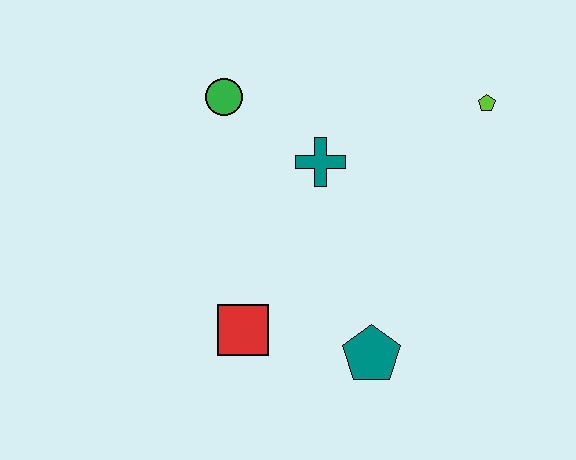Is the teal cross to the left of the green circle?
No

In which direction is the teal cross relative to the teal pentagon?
The teal cross is above the teal pentagon.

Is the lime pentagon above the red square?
Yes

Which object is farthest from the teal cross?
The teal pentagon is farthest from the teal cross.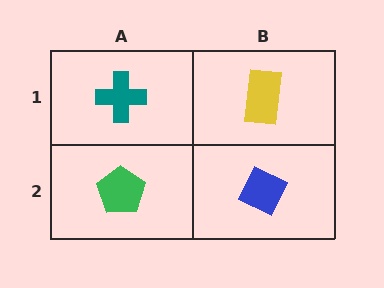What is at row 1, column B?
A yellow rectangle.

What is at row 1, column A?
A teal cross.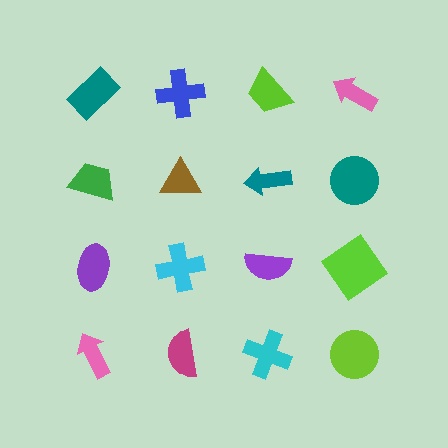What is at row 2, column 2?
A brown triangle.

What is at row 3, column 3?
A purple semicircle.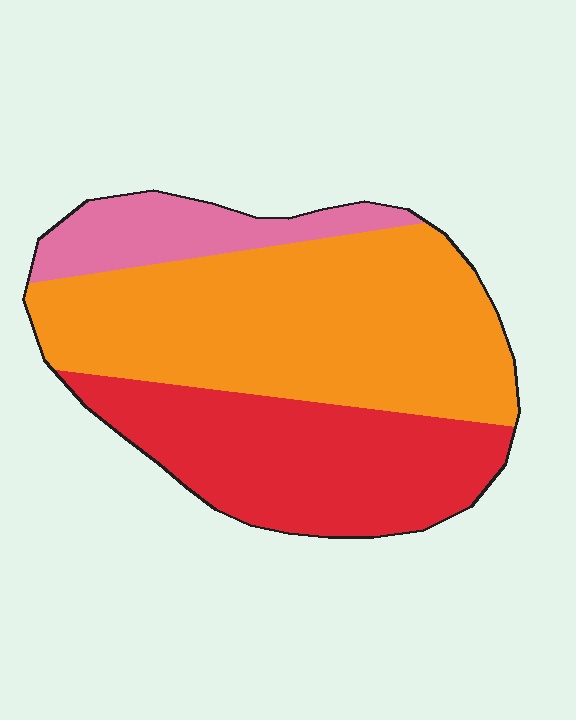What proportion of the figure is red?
Red covers roughly 35% of the figure.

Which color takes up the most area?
Orange, at roughly 50%.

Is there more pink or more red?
Red.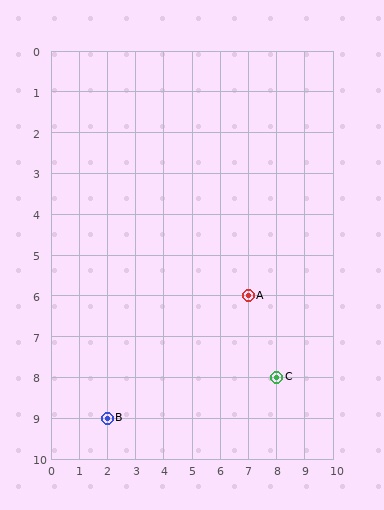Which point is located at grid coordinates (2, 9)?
Point B is at (2, 9).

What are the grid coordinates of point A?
Point A is at grid coordinates (7, 6).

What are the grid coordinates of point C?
Point C is at grid coordinates (8, 8).